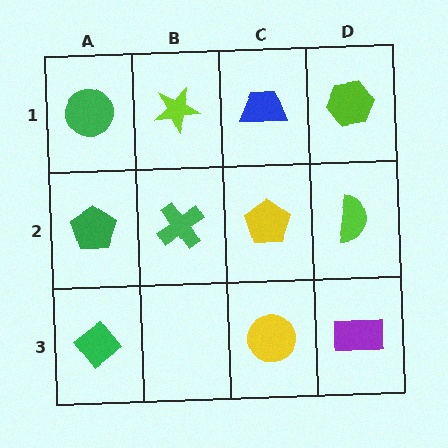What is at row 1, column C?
A blue trapezoid.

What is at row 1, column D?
A lime hexagon.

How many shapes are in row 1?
4 shapes.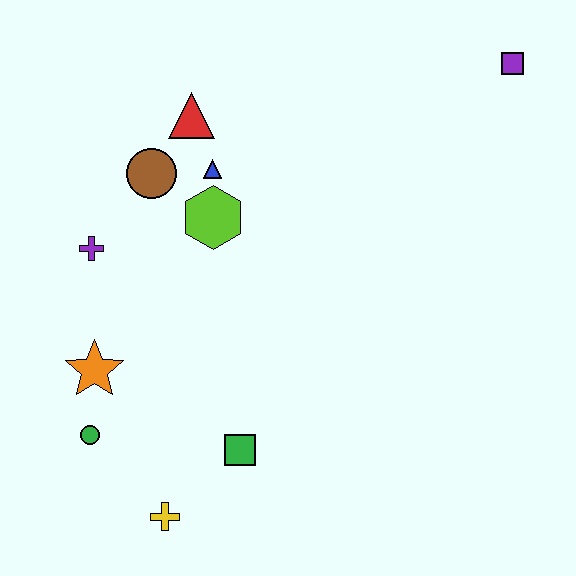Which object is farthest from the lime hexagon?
The purple square is farthest from the lime hexagon.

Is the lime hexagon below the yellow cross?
No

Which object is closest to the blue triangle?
The lime hexagon is closest to the blue triangle.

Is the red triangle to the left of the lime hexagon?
Yes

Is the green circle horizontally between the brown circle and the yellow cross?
No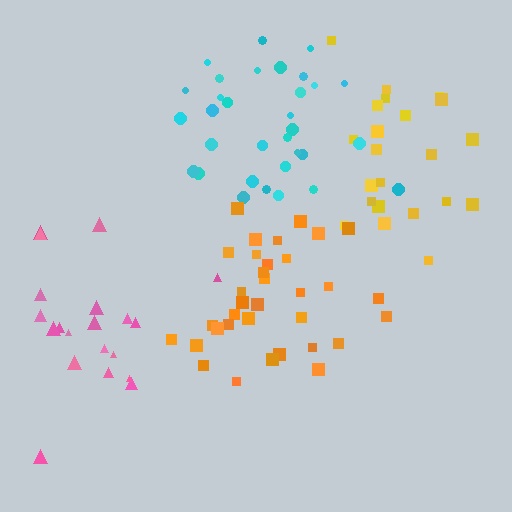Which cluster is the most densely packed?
Cyan.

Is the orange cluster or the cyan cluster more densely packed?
Cyan.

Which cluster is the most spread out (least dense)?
Pink.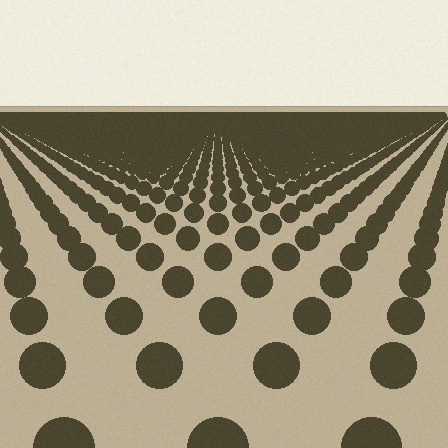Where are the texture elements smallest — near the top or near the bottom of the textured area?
Near the top.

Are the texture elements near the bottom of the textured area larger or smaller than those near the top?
Larger. Near the bottom, elements are closer to the viewer and appear at a bigger on-screen size.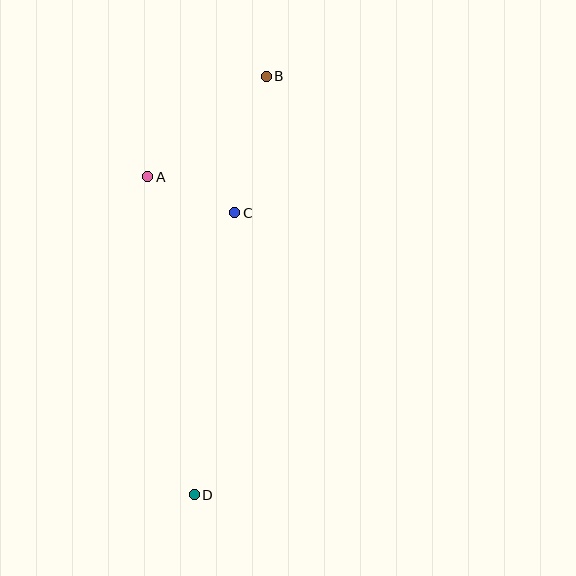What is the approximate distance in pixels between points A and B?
The distance between A and B is approximately 156 pixels.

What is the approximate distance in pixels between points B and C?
The distance between B and C is approximately 140 pixels.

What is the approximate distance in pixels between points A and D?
The distance between A and D is approximately 321 pixels.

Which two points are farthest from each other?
Points B and D are farthest from each other.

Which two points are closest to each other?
Points A and C are closest to each other.